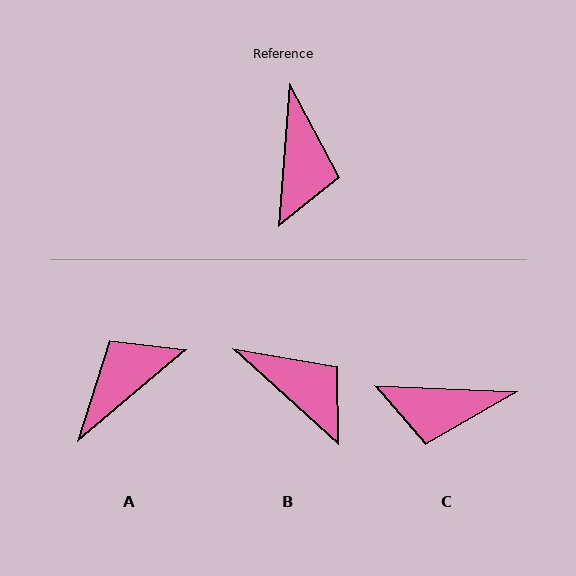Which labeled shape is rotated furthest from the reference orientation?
A, about 135 degrees away.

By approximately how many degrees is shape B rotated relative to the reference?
Approximately 52 degrees counter-clockwise.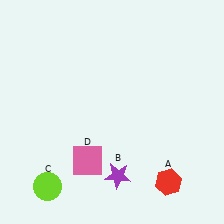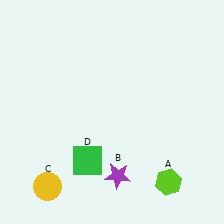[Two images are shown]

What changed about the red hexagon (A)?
In Image 1, A is red. In Image 2, it changed to lime.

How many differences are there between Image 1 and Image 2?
There are 3 differences between the two images.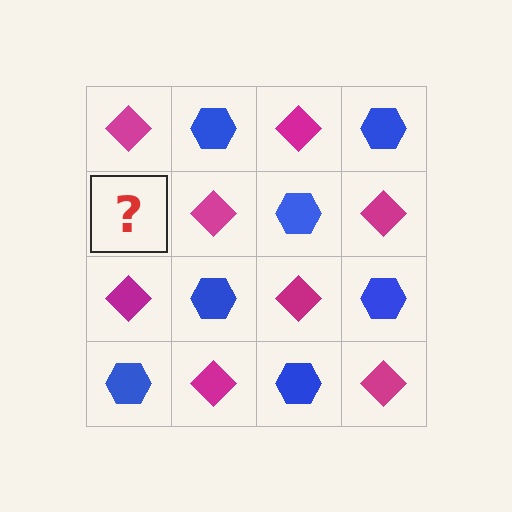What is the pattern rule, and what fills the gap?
The rule is that it alternates magenta diamond and blue hexagon in a checkerboard pattern. The gap should be filled with a blue hexagon.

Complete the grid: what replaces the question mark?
The question mark should be replaced with a blue hexagon.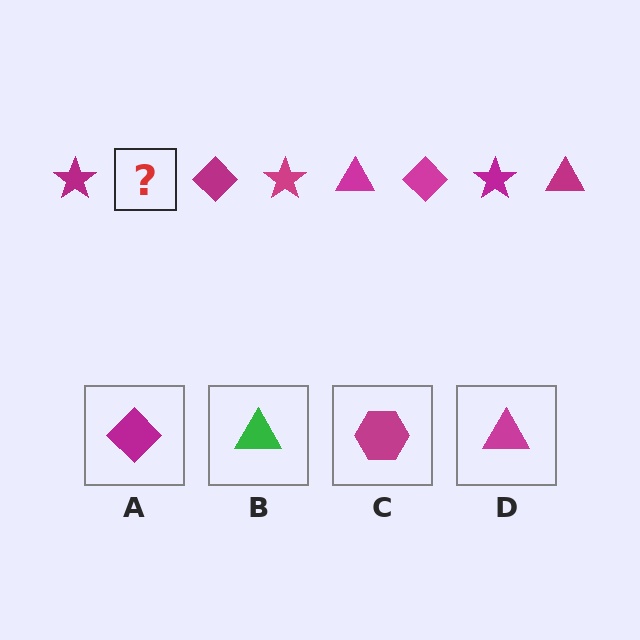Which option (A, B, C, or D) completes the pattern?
D.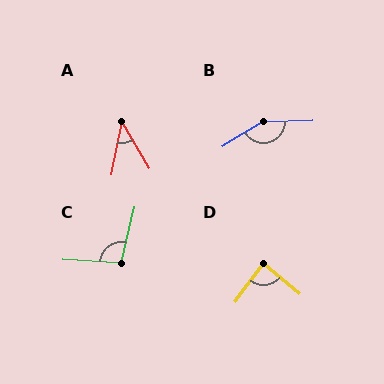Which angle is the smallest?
A, at approximately 42 degrees.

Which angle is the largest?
B, at approximately 150 degrees.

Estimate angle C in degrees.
Approximately 100 degrees.